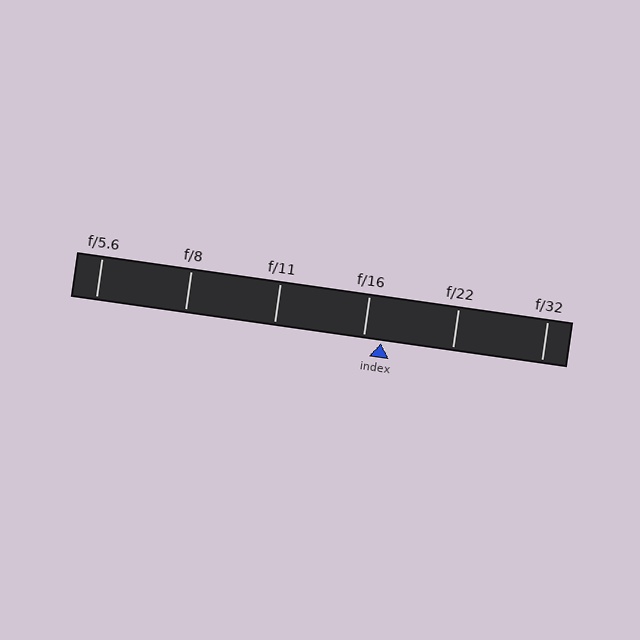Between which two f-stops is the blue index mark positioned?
The index mark is between f/16 and f/22.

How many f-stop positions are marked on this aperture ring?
There are 6 f-stop positions marked.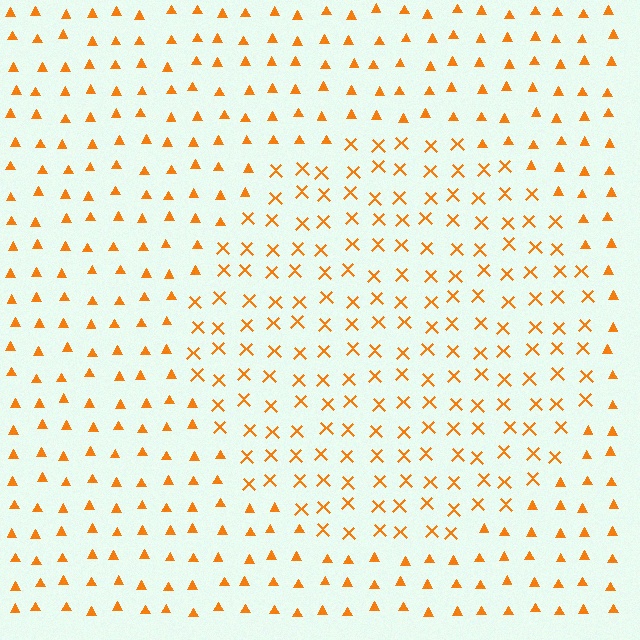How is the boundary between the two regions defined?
The boundary is defined by a change in element shape: X marks inside vs. triangles outside. All elements share the same color and spacing.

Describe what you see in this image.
The image is filled with small orange elements arranged in a uniform grid. A circle-shaped region contains X marks, while the surrounding area contains triangles. The boundary is defined purely by the change in element shape.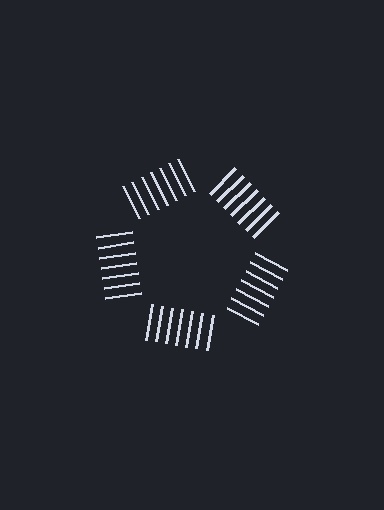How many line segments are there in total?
35 — 7 along each of the 5 edges.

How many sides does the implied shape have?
5 sides — the line-ends trace a pentagon.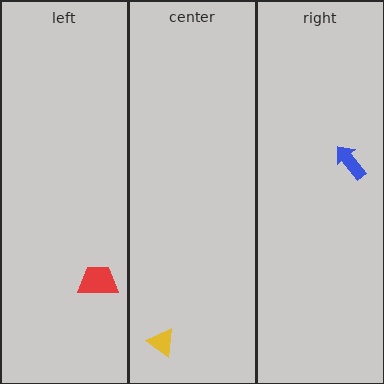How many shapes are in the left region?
1.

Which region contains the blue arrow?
The right region.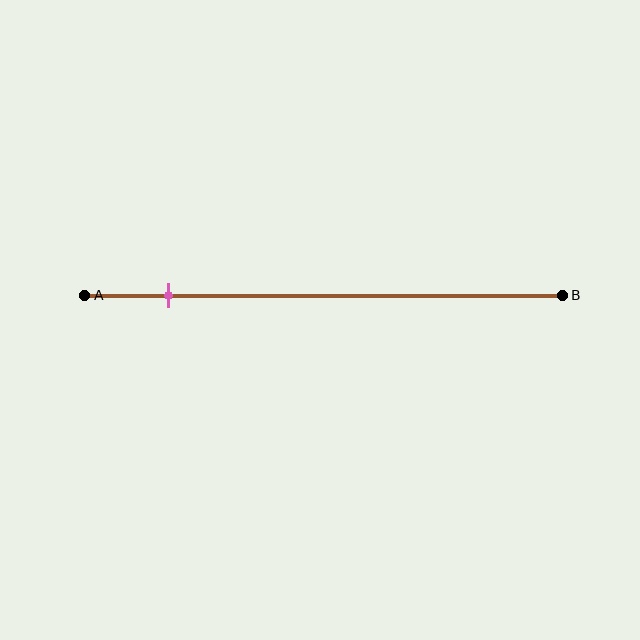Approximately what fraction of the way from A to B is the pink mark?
The pink mark is approximately 20% of the way from A to B.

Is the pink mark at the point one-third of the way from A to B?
No, the mark is at about 20% from A, not at the 33% one-third point.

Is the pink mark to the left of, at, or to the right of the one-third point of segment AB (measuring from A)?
The pink mark is to the left of the one-third point of segment AB.